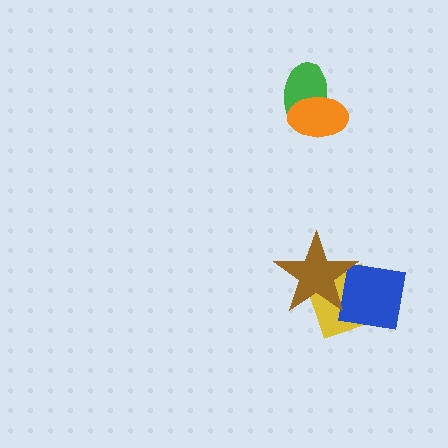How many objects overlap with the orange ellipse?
1 object overlaps with the orange ellipse.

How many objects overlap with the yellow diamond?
2 objects overlap with the yellow diamond.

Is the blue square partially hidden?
Yes, it is partially covered by another shape.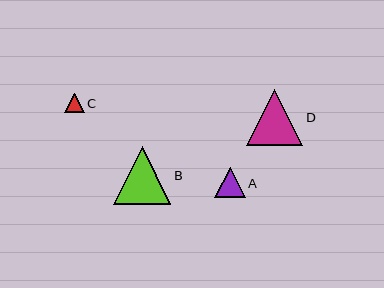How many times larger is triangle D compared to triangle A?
Triangle D is approximately 1.9 times the size of triangle A.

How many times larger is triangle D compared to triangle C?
Triangle D is approximately 2.9 times the size of triangle C.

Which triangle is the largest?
Triangle B is the largest with a size of approximately 57 pixels.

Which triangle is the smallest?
Triangle C is the smallest with a size of approximately 20 pixels.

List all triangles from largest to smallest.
From largest to smallest: B, D, A, C.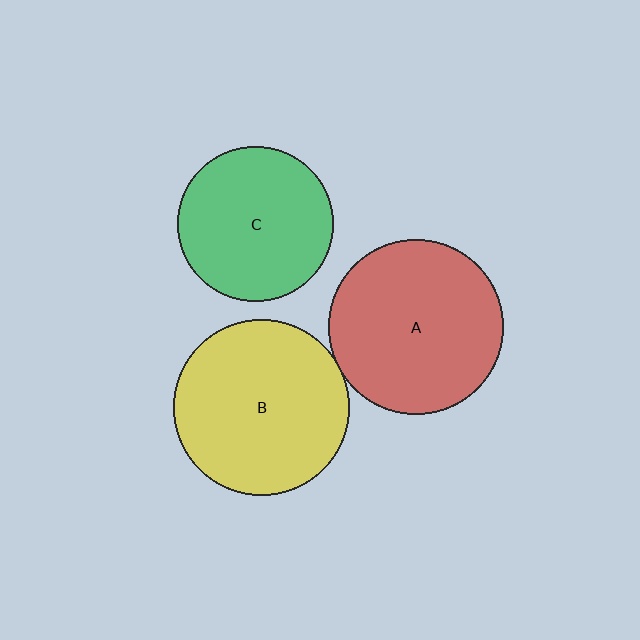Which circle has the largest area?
Circle B (yellow).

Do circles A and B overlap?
Yes.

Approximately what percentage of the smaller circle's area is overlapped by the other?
Approximately 5%.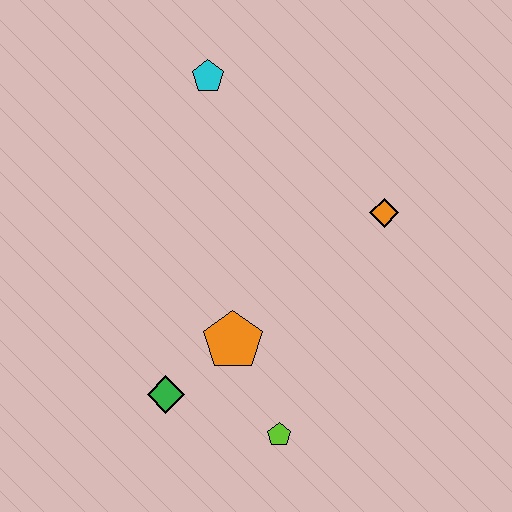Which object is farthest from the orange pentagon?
The cyan pentagon is farthest from the orange pentagon.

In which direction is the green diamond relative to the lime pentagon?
The green diamond is to the left of the lime pentagon.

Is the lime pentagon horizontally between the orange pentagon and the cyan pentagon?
No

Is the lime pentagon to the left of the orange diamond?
Yes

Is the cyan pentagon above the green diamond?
Yes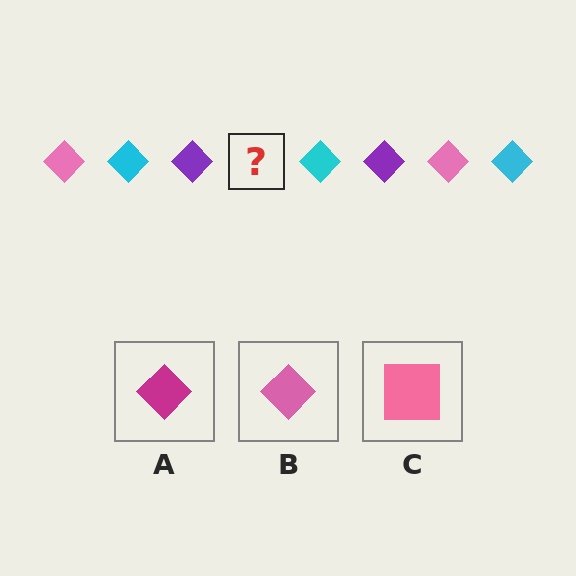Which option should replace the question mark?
Option B.